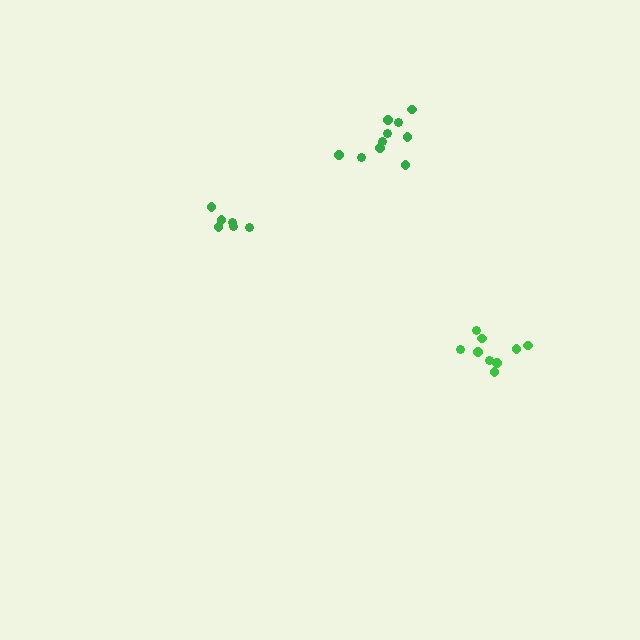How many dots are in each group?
Group 1: 9 dots, Group 2: 6 dots, Group 3: 10 dots (25 total).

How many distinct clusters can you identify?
There are 3 distinct clusters.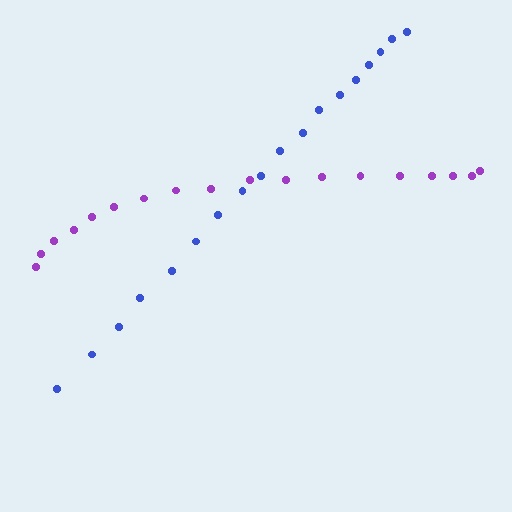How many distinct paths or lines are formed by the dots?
There are 2 distinct paths.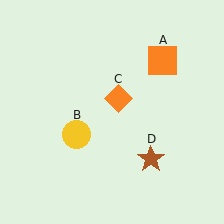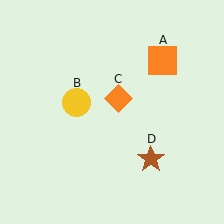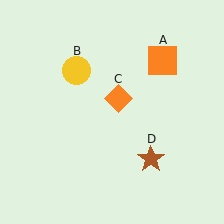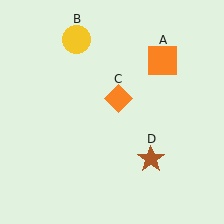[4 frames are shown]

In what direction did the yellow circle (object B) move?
The yellow circle (object B) moved up.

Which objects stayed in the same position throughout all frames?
Orange square (object A) and orange diamond (object C) and brown star (object D) remained stationary.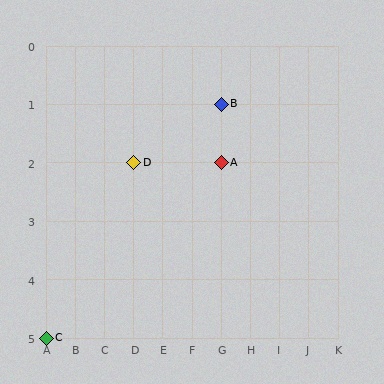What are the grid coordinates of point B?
Point B is at grid coordinates (G, 1).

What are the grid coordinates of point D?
Point D is at grid coordinates (D, 2).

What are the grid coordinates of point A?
Point A is at grid coordinates (G, 2).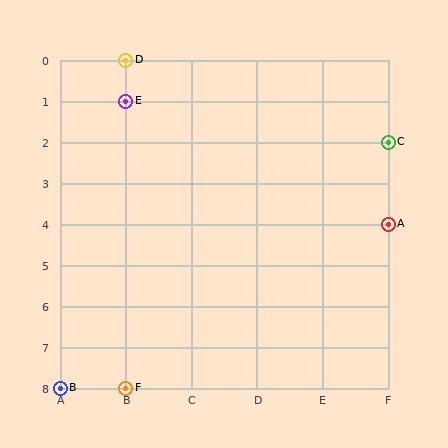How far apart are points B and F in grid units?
Points B and F are 1 column apart.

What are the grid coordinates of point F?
Point F is at grid coordinates (B, 8).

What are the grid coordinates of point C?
Point C is at grid coordinates (F, 2).